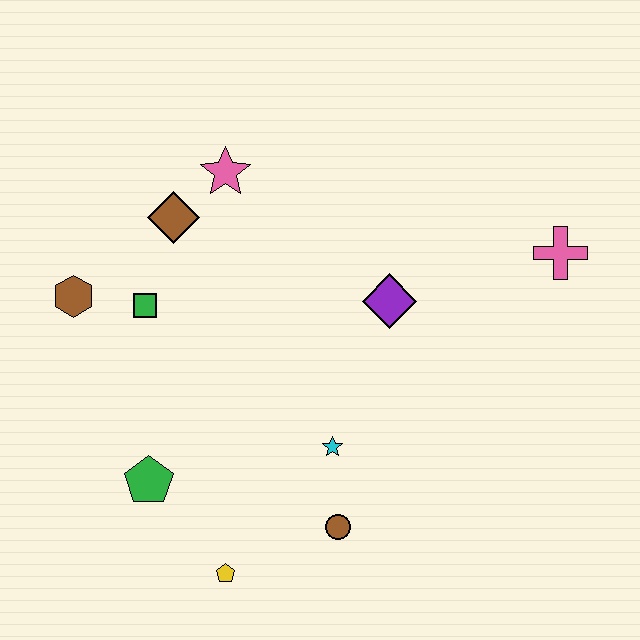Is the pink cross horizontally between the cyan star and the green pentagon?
No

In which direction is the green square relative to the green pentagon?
The green square is above the green pentagon.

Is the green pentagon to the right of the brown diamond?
No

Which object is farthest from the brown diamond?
The pink cross is farthest from the brown diamond.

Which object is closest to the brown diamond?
The pink star is closest to the brown diamond.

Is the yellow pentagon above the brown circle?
No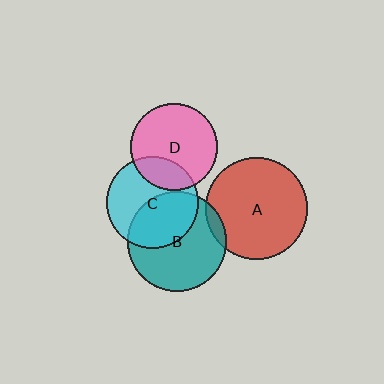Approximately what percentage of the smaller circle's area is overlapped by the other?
Approximately 45%.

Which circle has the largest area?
Circle A (red).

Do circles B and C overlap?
Yes.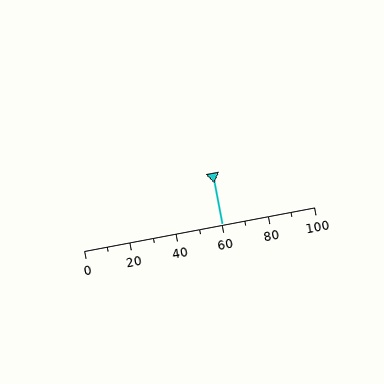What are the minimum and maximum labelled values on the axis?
The axis runs from 0 to 100.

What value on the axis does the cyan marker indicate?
The marker indicates approximately 60.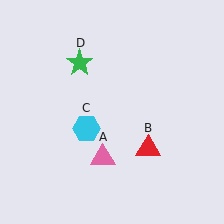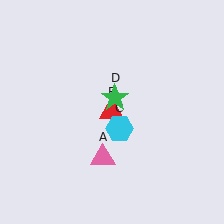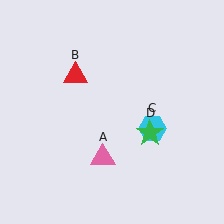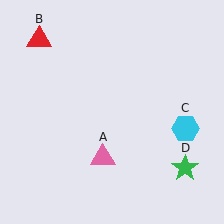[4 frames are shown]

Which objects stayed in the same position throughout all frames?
Pink triangle (object A) remained stationary.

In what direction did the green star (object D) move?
The green star (object D) moved down and to the right.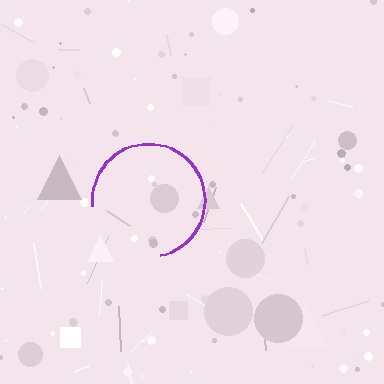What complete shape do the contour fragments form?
The contour fragments form a circle.